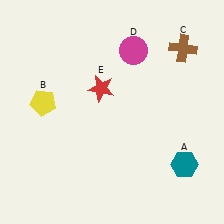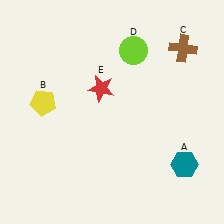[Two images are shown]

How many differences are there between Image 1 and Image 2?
There is 1 difference between the two images.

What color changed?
The circle (D) changed from magenta in Image 1 to lime in Image 2.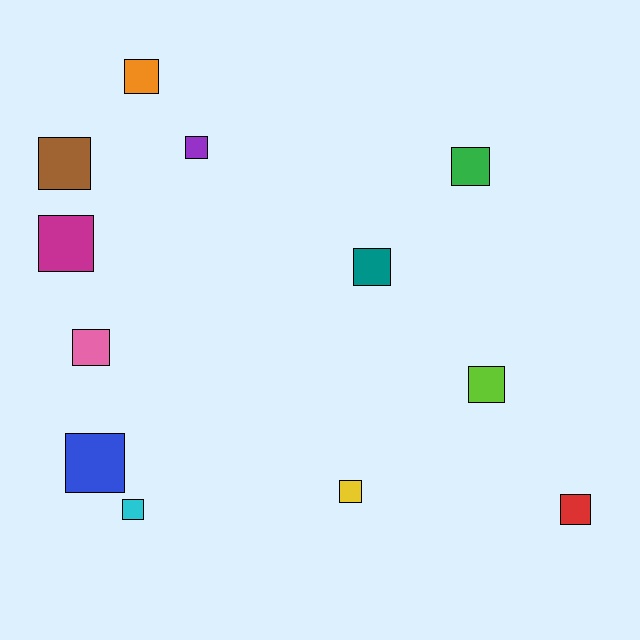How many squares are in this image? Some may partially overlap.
There are 12 squares.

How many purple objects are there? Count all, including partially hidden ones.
There is 1 purple object.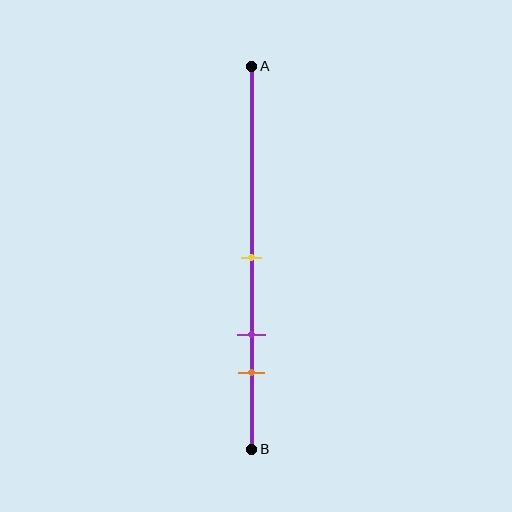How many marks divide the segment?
There are 3 marks dividing the segment.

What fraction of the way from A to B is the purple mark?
The purple mark is approximately 70% (0.7) of the way from A to B.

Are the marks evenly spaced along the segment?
Yes, the marks are approximately evenly spaced.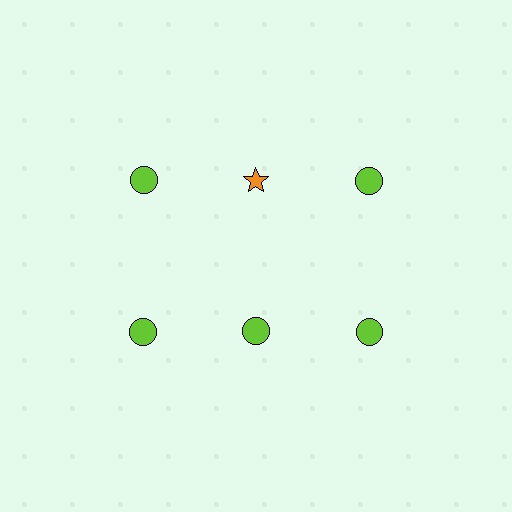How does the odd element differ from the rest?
It differs in both color (orange instead of lime) and shape (star instead of circle).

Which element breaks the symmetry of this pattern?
The orange star in the top row, second from left column breaks the symmetry. All other shapes are lime circles.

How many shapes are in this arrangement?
There are 6 shapes arranged in a grid pattern.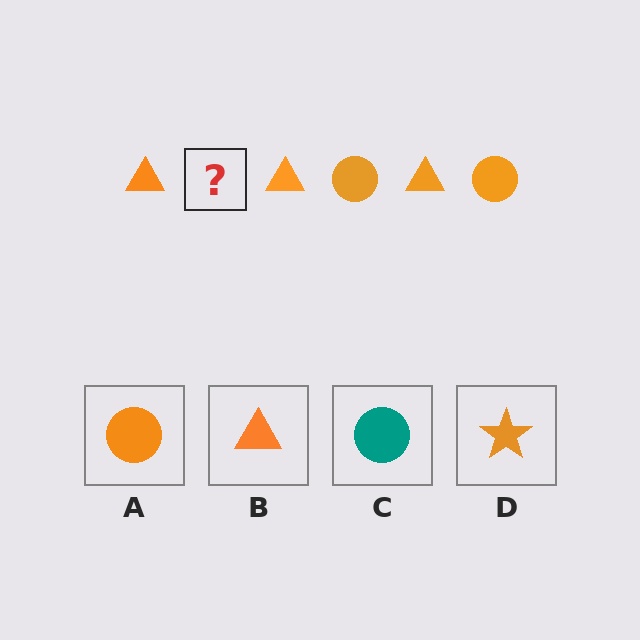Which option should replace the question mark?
Option A.